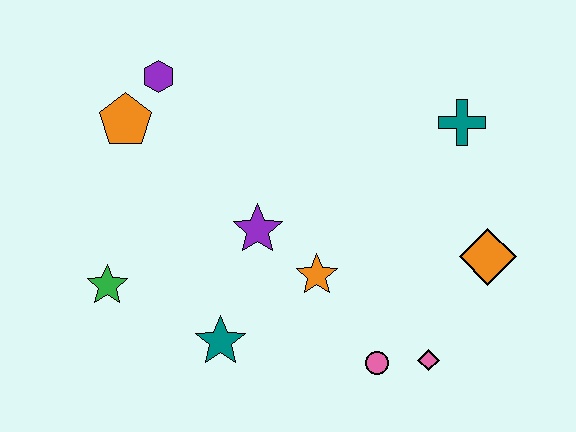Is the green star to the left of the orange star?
Yes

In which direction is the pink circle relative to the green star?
The pink circle is to the right of the green star.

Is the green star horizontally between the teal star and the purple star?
No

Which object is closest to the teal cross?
The orange diamond is closest to the teal cross.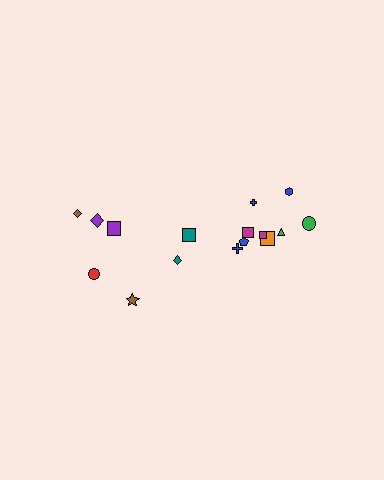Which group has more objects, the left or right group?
The right group.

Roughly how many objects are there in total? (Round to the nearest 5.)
Roughly 15 objects in total.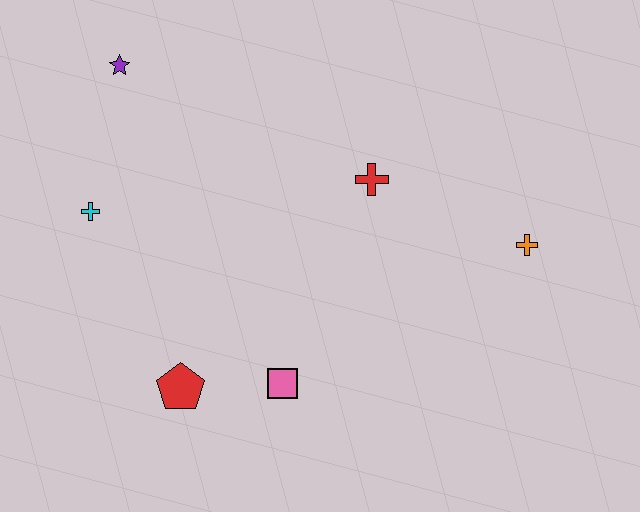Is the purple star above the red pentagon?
Yes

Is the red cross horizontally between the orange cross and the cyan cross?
Yes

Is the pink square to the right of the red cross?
No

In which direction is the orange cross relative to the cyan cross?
The orange cross is to the right of the cyan cross.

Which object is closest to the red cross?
The orange cross is closest to the red cross.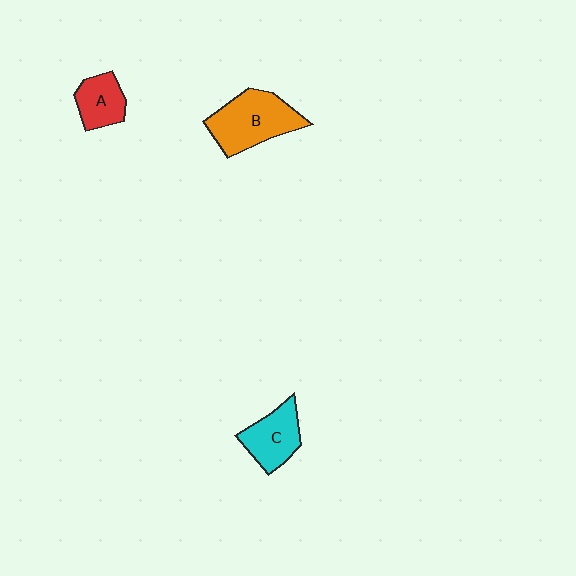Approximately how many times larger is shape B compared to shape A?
Approximately 1.8 times.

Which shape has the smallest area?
Shape A (red).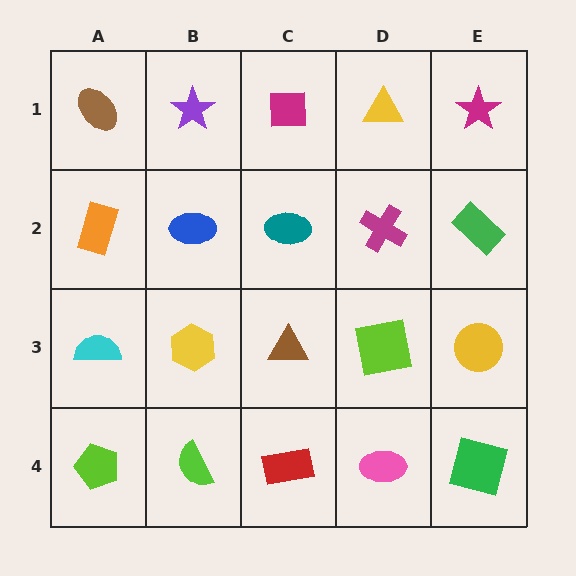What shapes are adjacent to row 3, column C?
A teal ellipse (row 2, column C), a red rectangle (row 4, column C), a yellow hexagon (row 3, column B), a lime square (row 3, column D).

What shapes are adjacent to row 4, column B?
A yellow hexagon (row 3, column B), a lime pentagon (row 4, column A), a red rectangle (row 4, column C).